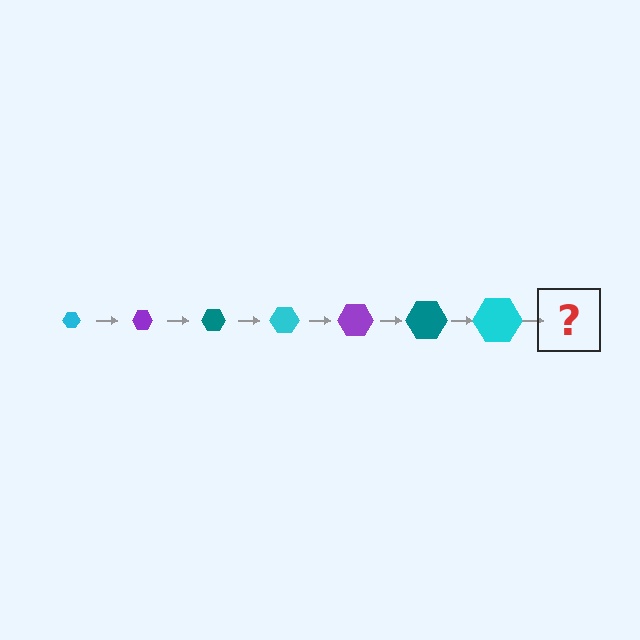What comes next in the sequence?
The next element should be a purple hexagon, larger than the previous one.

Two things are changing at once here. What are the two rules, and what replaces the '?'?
The two rules are that the hexagon grows larger each step and the color cycles through cyan, purple, and teal. The '?' should be a purple hexagon, larger than the previous one.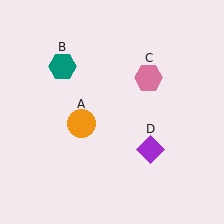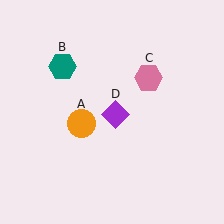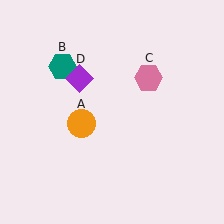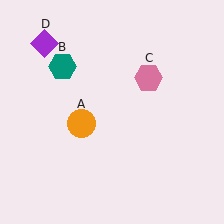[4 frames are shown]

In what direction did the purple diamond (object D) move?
The purple diamond (object D) moved up and to the left.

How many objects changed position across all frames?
1 object changed position: purple diamond (object D).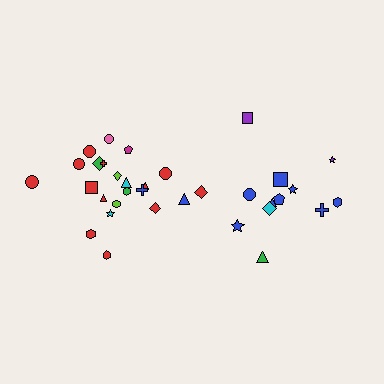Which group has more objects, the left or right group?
The left group.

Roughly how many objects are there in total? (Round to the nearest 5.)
Roughly 35 objects in total.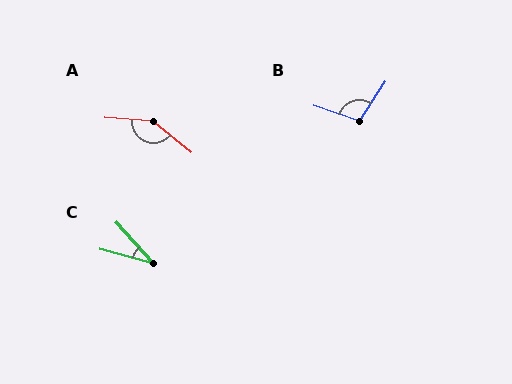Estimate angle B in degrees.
Approximately 106 degrees.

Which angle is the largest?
A, at approximately 145 degrees.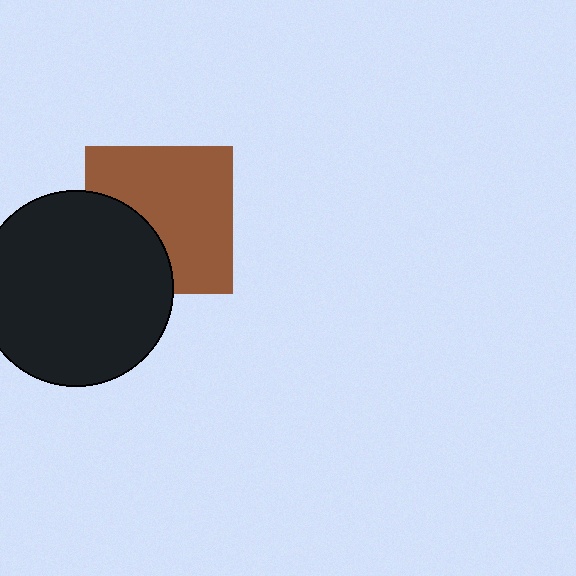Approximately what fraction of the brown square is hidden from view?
Roughly 32% of the brown square is hidden behind the black circle.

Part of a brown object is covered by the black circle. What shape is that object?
It is a square.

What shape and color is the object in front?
The object in front is a black circle.